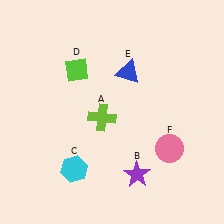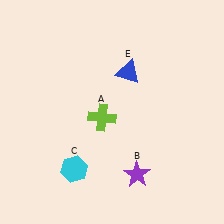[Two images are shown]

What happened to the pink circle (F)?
The pink circle (F) was removed in Image 2. It was in the bottom-right area of Image 1.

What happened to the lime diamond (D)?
The lime diamond (D) was removed in Image 2. It was in the top-left area of Image 1.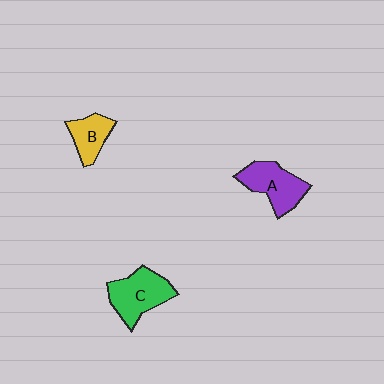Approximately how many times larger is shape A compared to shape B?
Approximately 1.5 times.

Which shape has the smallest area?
Shape B (yellow).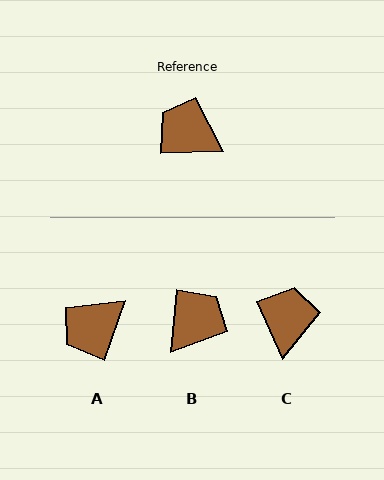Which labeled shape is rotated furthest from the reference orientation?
B, about 97 degrees away.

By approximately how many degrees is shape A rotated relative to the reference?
Approximately 69 degrees counter-clockwise.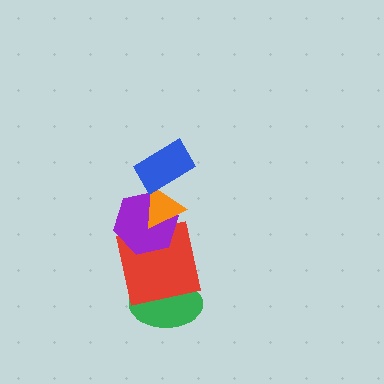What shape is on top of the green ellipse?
The red square is on top of the green ellipse.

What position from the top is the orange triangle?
The orange triangle is 2nd from the top.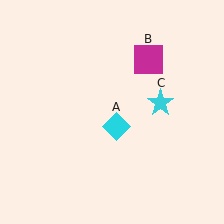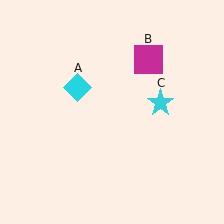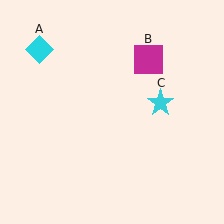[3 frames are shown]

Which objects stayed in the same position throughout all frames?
Magenta square (object B) and cyan star (object C) remained stationary.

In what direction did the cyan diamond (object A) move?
The cyan diamond (object A) moved up and to the left.